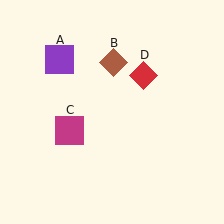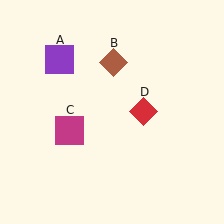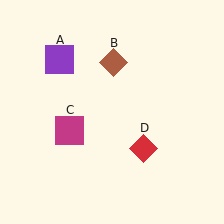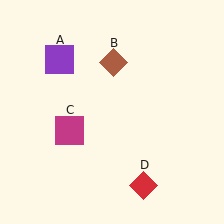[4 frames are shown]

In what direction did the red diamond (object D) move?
The red diamond (object D) moved down.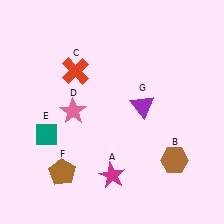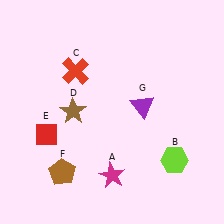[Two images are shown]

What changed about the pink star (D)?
In Image 1, D is pink. In Image 2, it changed to brown.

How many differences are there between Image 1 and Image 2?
There are 3 differences between the two images.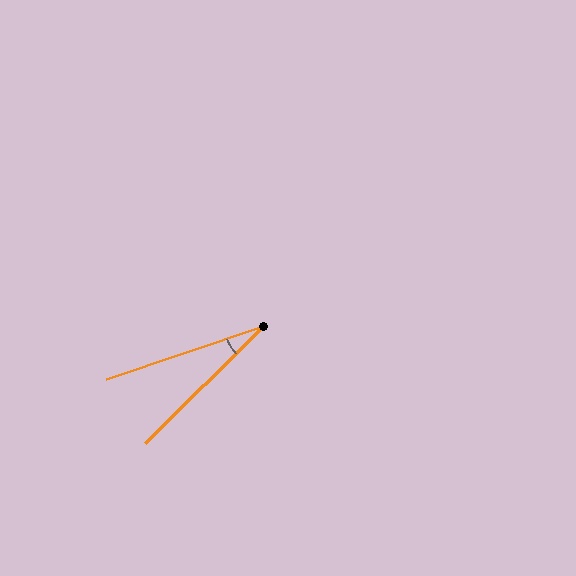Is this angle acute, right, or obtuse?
It is acute.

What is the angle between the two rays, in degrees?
Approximately 26 degrees.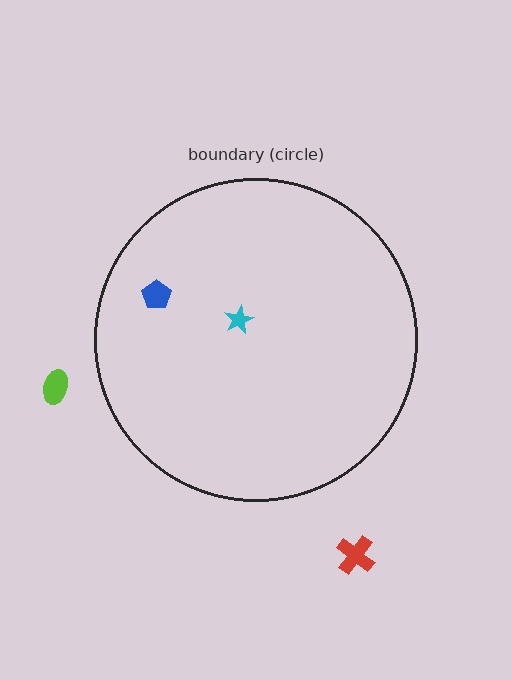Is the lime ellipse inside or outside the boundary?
Outside.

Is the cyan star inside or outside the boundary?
Inside.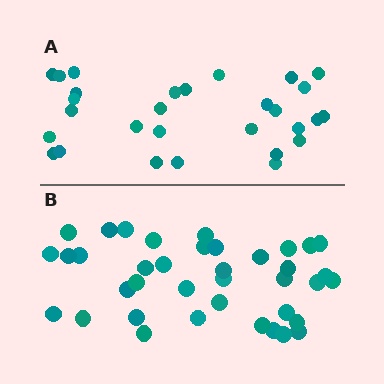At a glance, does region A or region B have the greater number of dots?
Region B (the bottom region) has more dots.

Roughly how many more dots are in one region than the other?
Region B has roughly 8 or so more dots than region A.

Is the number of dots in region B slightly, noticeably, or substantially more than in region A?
Region B has noticeably more, but not dramatically so. The ratio is roughly 1.3 to 1.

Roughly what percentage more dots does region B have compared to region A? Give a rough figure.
About 30% more.